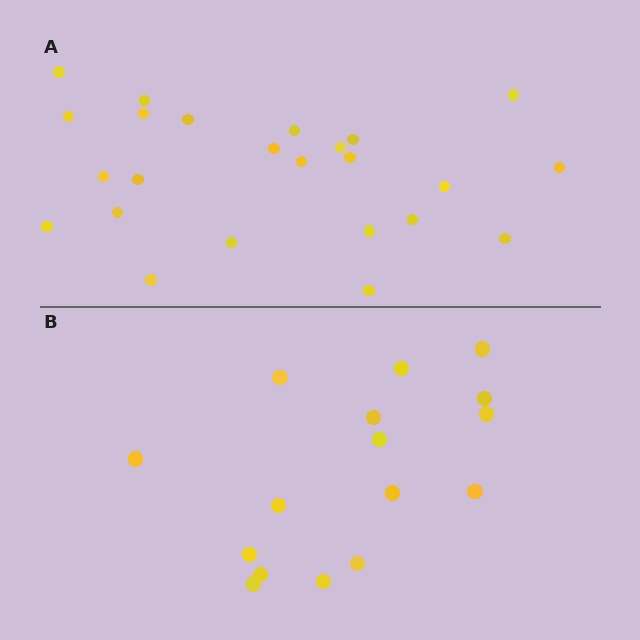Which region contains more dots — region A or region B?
Region A (the top region) has more dots.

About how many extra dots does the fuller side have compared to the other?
Region A has roughly 8 or so more dots than region B.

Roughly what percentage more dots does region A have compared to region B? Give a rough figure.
About 50% more.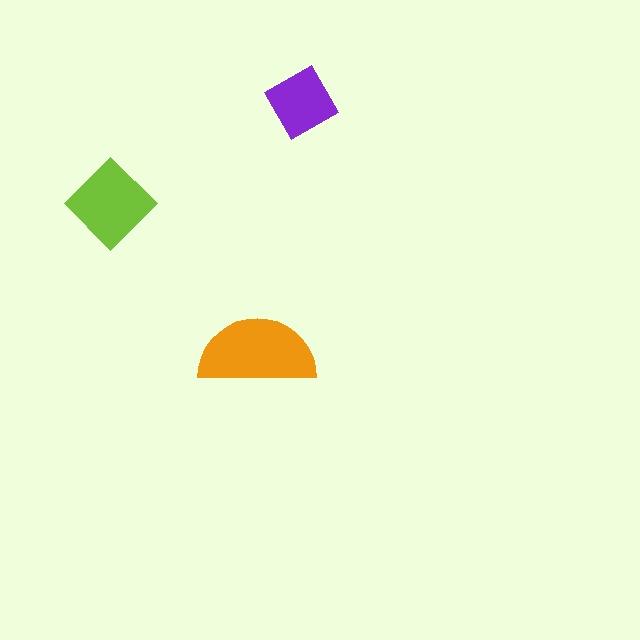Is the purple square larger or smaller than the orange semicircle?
Smaller.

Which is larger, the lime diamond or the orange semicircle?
The orange semicircle.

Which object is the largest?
The orange semicircle.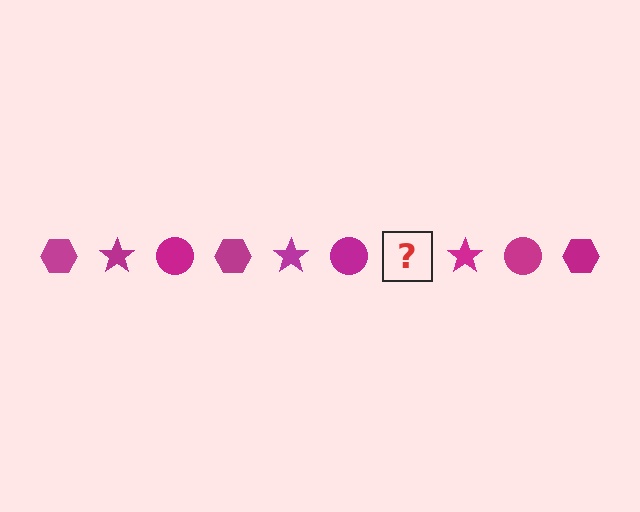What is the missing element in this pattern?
The missing element is a magenta hexagon.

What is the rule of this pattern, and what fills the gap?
The rule is that the pattern cycles through hexagon, star, circle shapes in magenta. The gap should be filled with a magenta hexagon.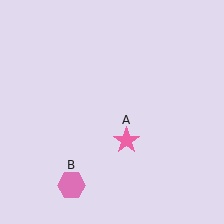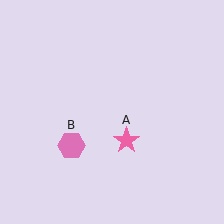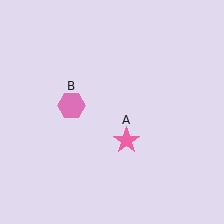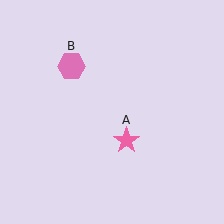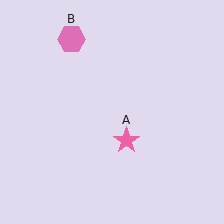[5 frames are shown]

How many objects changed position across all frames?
1 object changed position: pink hexagon (object B).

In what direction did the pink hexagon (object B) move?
The pink hexagon (object B) moved up.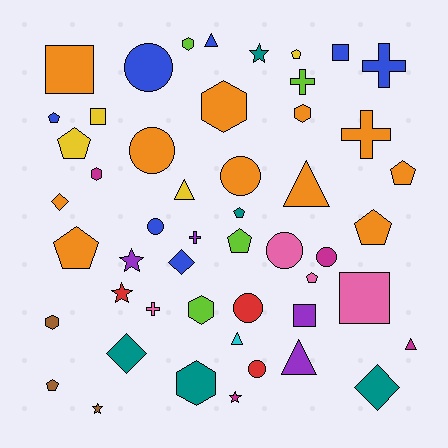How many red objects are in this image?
There are 3 red objects.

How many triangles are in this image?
There are 6 triangles.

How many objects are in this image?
There are 50 objects.